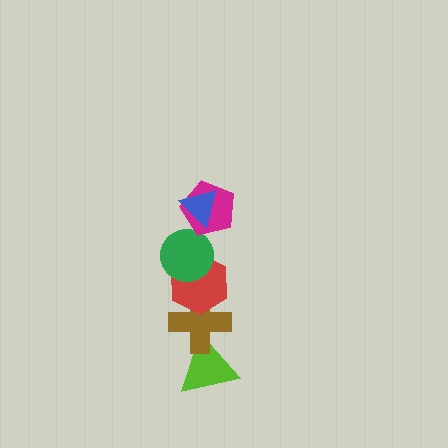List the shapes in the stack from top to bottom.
From top to bottom: the blue triangle, the magenta pentagon, the green circle, the red hexagon, the brown cross, the lime triangle.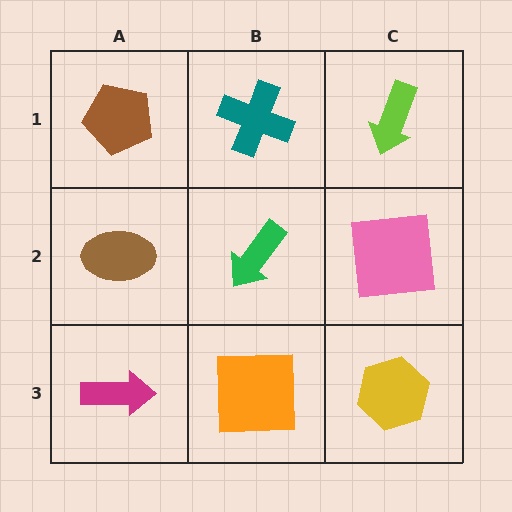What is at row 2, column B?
A green arrow.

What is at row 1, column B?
A teal cross.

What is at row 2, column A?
A brown ellipse.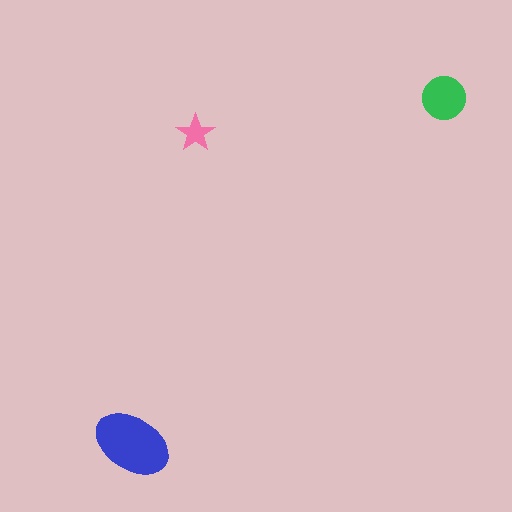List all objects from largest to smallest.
The blue ellipse, the green circle, the pink star.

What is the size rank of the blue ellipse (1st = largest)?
1st.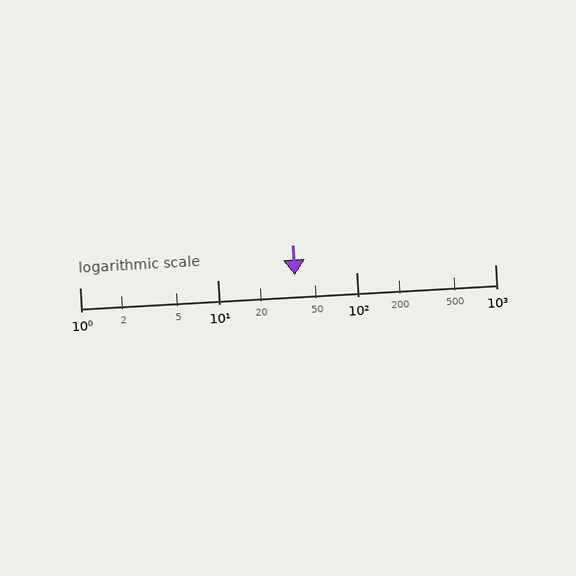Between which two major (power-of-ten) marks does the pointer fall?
The pointer is between 10 and 100.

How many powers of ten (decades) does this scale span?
The scale spans 3 decades, from 1 to 1000.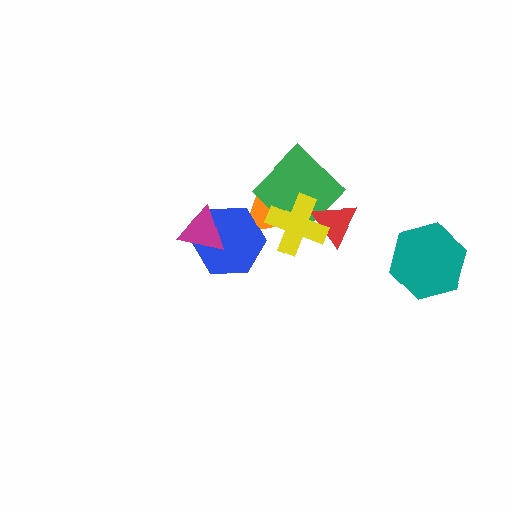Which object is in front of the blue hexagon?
The magenta triangle is in front of the blue hexagon.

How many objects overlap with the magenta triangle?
1 object overlaps with the magenta triangle.